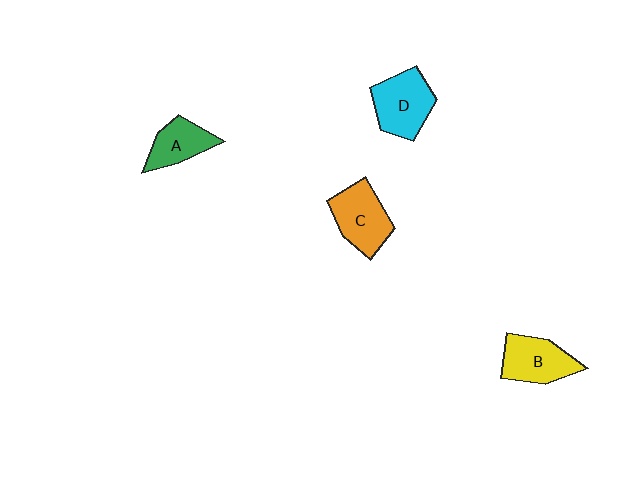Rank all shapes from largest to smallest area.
From largest to smallest: D (cyan), C (orange), B (yellow), A (green).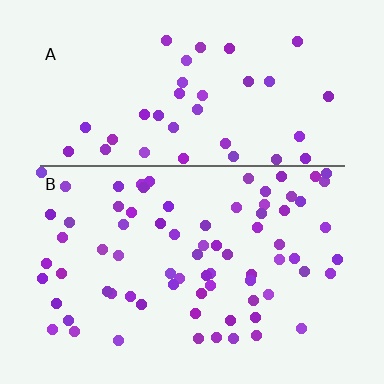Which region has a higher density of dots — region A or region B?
B (the bottom).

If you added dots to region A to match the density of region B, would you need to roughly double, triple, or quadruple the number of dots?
Approximately double.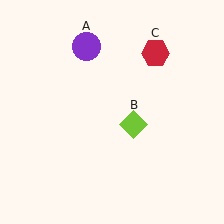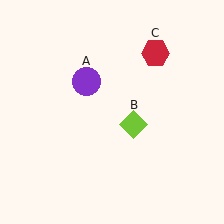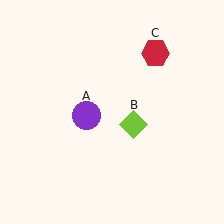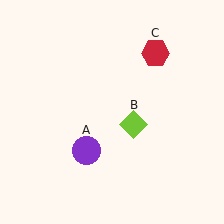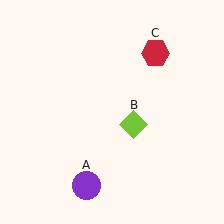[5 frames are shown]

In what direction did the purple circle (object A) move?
The purple circle (object A) moved down.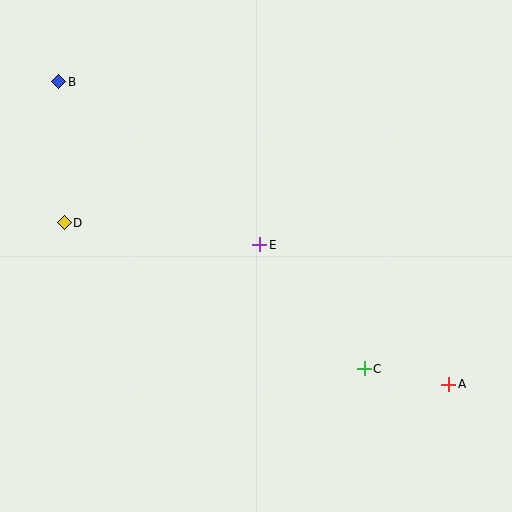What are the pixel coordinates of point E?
Point E is at (260, 245).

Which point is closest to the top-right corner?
Point E is closest to the top-right corner.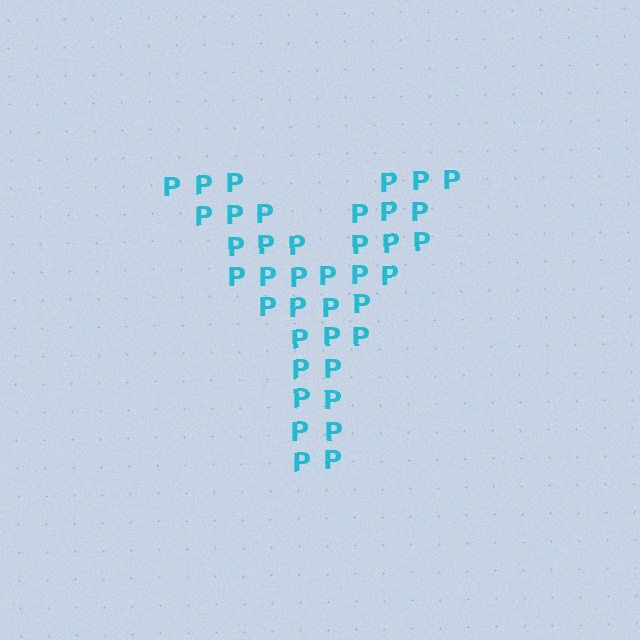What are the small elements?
The small elements are letter P's.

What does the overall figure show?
The overall figure shows the letter Y.